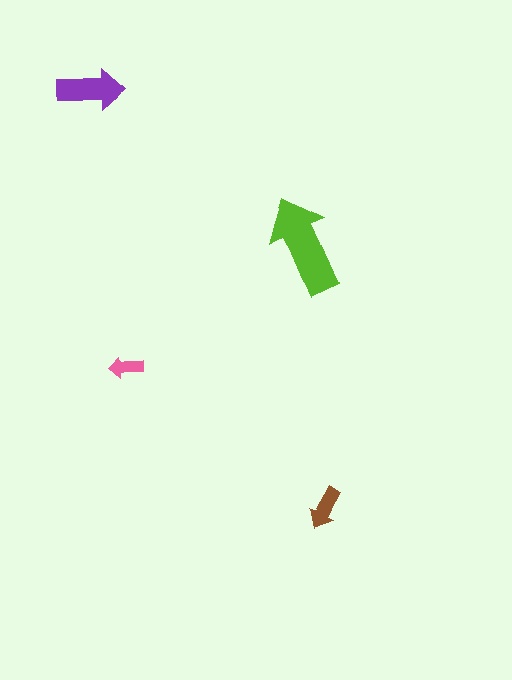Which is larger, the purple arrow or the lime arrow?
The lime one.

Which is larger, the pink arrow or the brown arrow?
The brown one.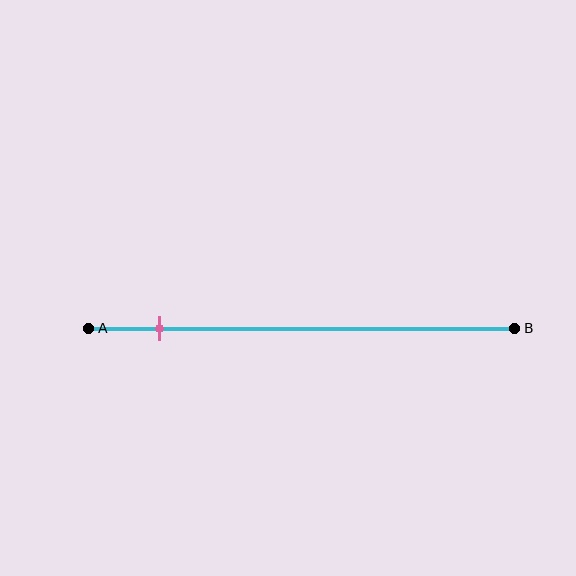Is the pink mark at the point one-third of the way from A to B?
No, the mark is at about 15% from A, not at the 33% one-third point.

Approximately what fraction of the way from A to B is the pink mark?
The pink mark is approximately 15% of the way from A to B.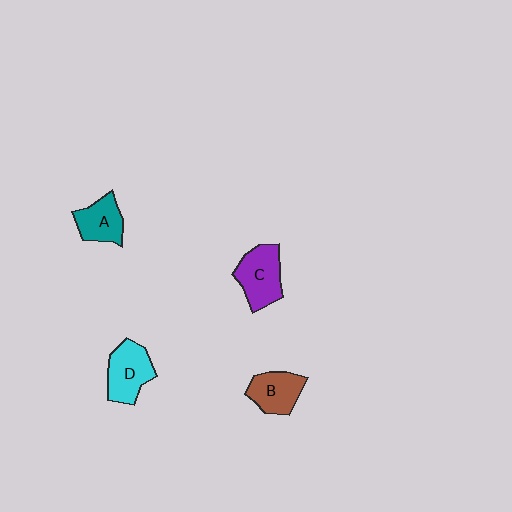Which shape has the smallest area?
Shape A (teal).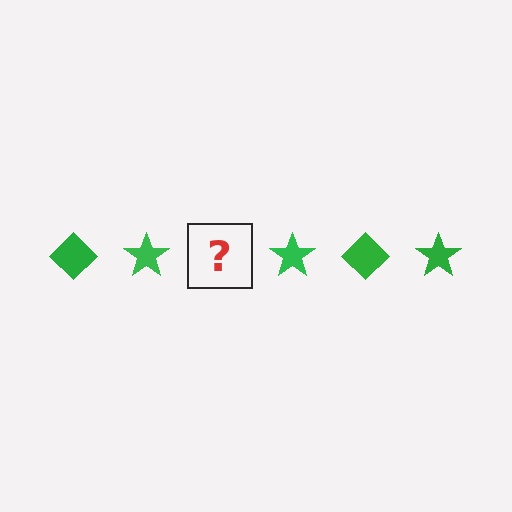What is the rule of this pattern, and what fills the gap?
The rule is that the pattern cycles through diamond, star shapes in green. The gap should be filled with a green diamond.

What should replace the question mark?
The question mark should be replaced with a green diamond.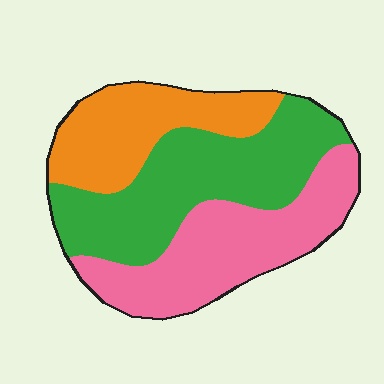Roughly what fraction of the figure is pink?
Pink takes up between a quarter and a half of the figure.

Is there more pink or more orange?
Pink.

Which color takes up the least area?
Orange, at roughly 25%.